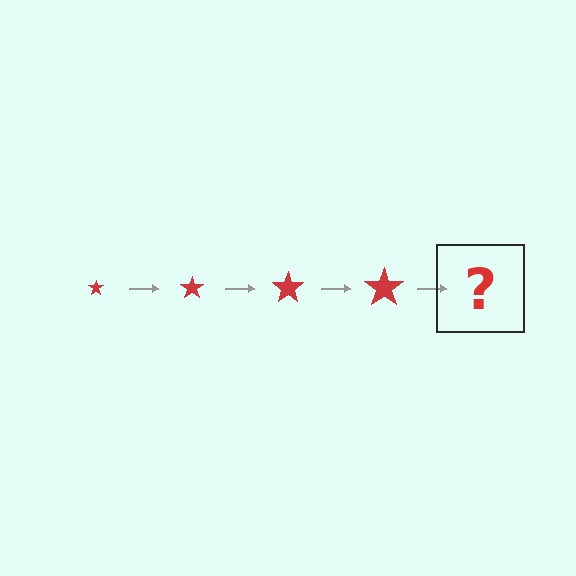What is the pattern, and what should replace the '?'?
The pattern is that the star gets progressively larger each step. The '?' should be a red star, larger than the previous one.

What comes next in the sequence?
The next element should be a red star, larger than the previous one.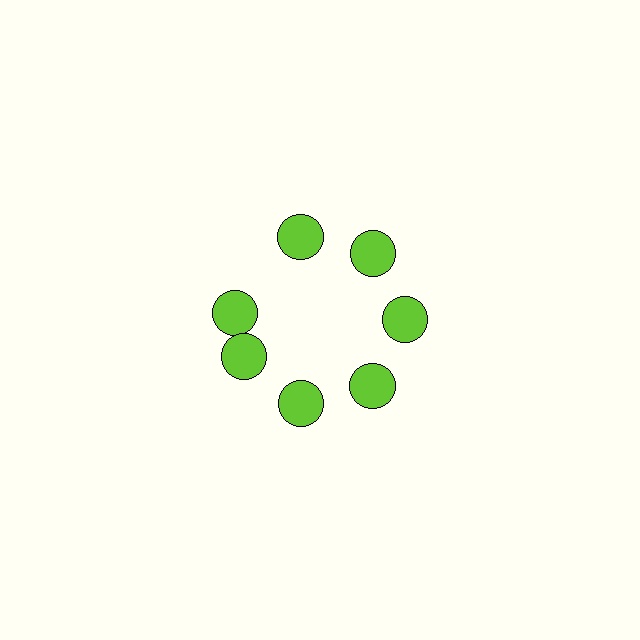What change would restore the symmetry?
The symmetry would be restored by rotating it back into even spacing with its neighbors so that all 7 circles sit at equal angles and equal distance from the center.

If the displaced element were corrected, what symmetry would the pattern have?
It would have 7-fold rotational symmetry — the pattern would map onto itself every 51 degrees.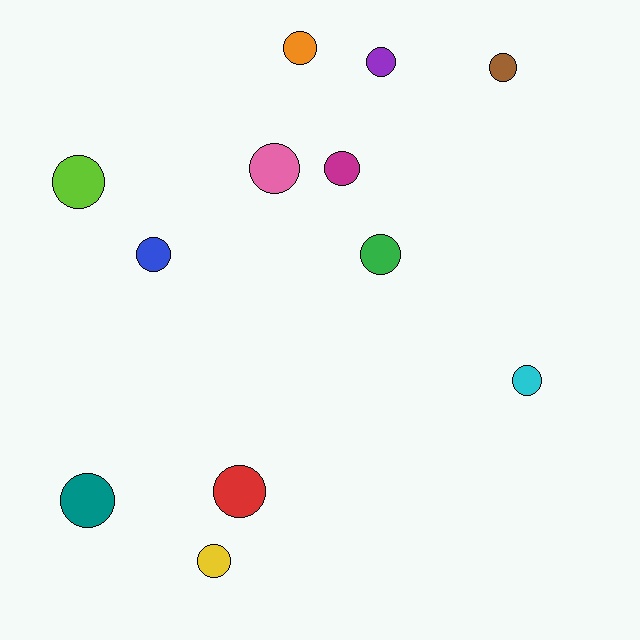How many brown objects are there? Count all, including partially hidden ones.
There is 1 brown object.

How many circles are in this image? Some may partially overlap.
There are 12 circles.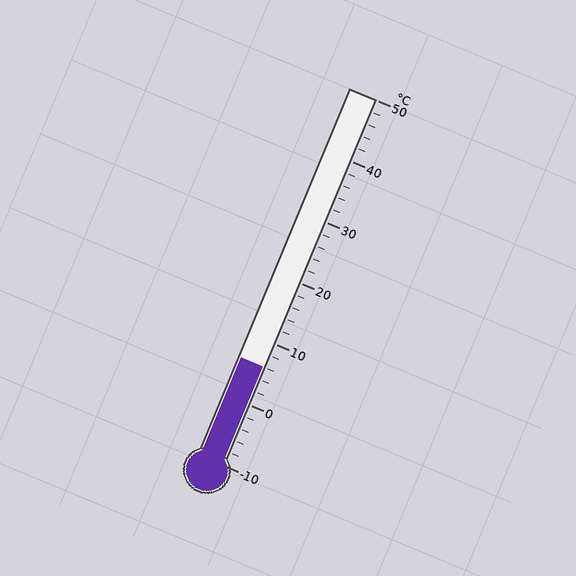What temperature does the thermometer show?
The thermometer shows approximately 6°C.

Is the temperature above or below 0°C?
The temperature is above 0°C.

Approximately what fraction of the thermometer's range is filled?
The thermometer is filled to approximately 25% of its range.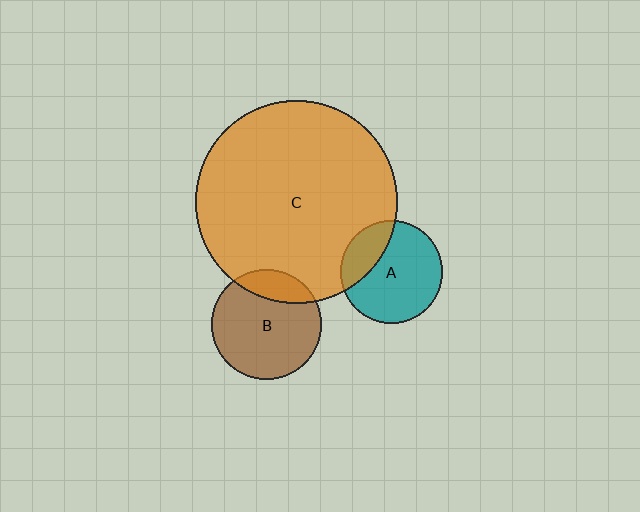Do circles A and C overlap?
Yes.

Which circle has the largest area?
Circle C (orange).